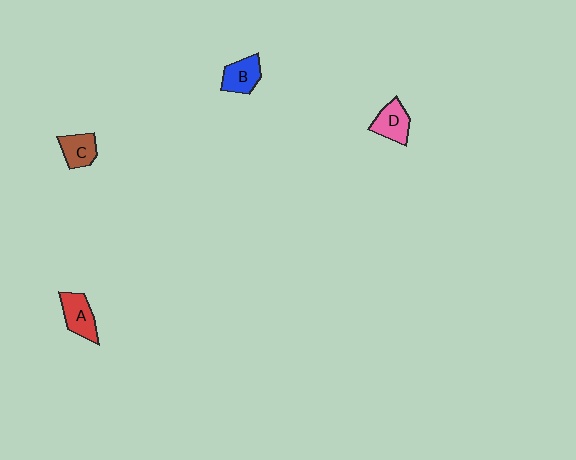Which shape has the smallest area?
Shape C (brown).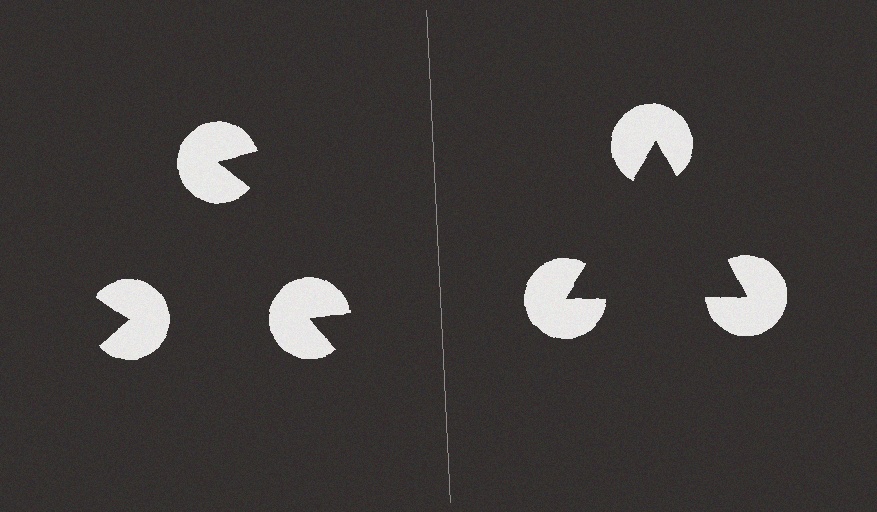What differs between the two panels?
The pac-man discs are positioned identically on both sides; only the wedge orientations differ. On the right they align to a triangle; on the left they are misaligned.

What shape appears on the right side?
An illusory triangle.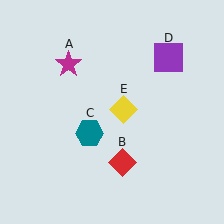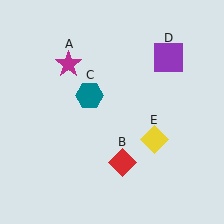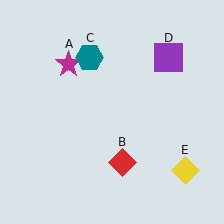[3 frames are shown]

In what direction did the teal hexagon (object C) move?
The teal hexagon (object C) moved up.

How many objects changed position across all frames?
2 objects changed position: teal hexagon (object C), yellow diamond (object E).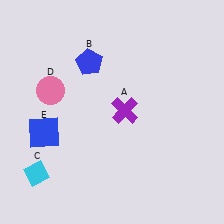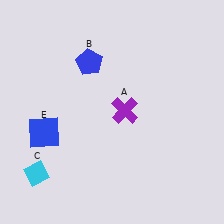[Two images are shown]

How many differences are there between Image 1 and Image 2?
There is 1 difference between the two images.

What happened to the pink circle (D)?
The pink circle (D) was removed in Image 2. It was in the top-left area of Image 1.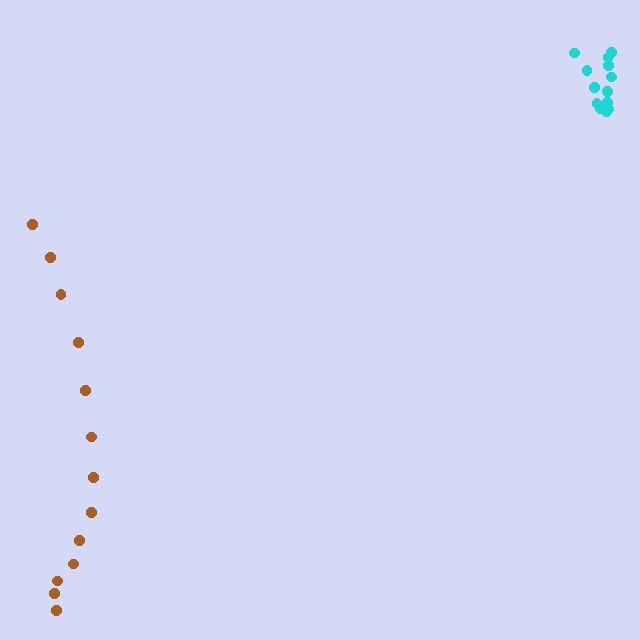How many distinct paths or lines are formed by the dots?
There are 2 distinct paths.